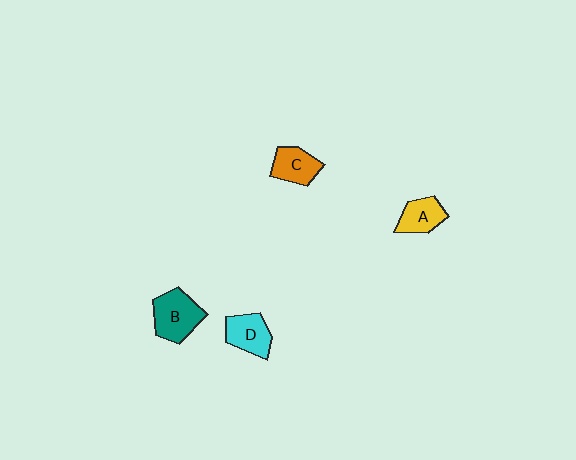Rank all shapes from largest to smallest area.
From largest to smallest: B (teal), D (cyan), C (orange), A (yellow).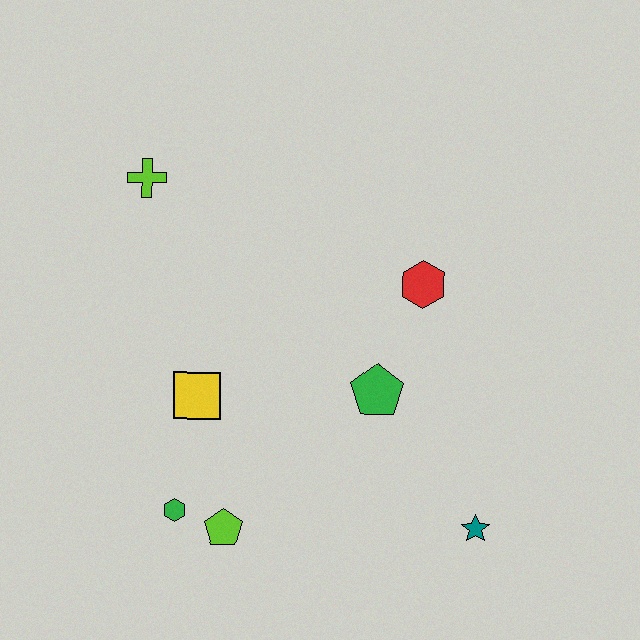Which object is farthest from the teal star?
The lime cross is farthest from the teal star.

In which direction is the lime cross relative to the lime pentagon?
The lime cross is above the lime pentagon.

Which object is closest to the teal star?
The green pentagon is closest to the teal star.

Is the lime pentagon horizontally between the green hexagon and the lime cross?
No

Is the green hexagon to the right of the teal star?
No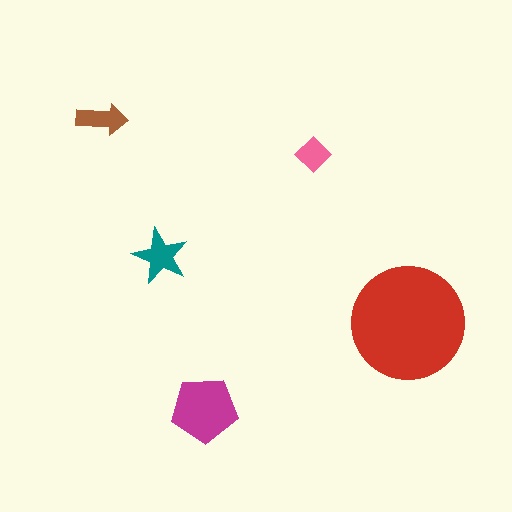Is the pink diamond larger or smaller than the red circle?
Smaller.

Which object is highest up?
The brown arrow is topmost.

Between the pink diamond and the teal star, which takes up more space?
The teal star.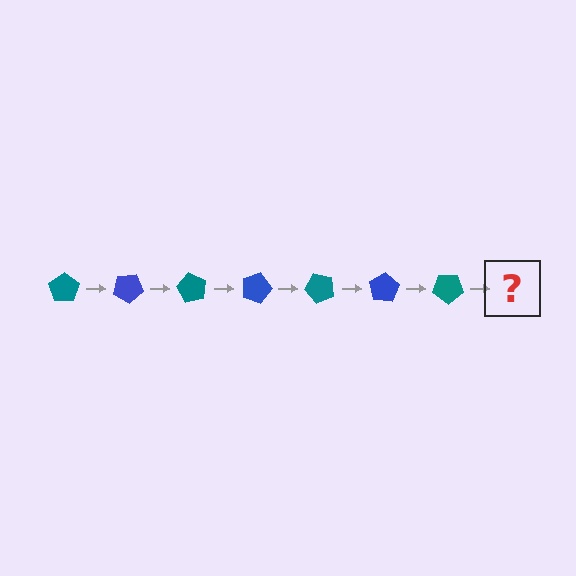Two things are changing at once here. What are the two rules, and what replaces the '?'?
The two rules are that it rotates 30 degrees each step and the color cycles through teal and blue. The '?' should be a blue pentagon, rotated 210 degrees from the start.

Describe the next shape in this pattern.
It should be a blue pentagon, rotated 210 degrees from the start.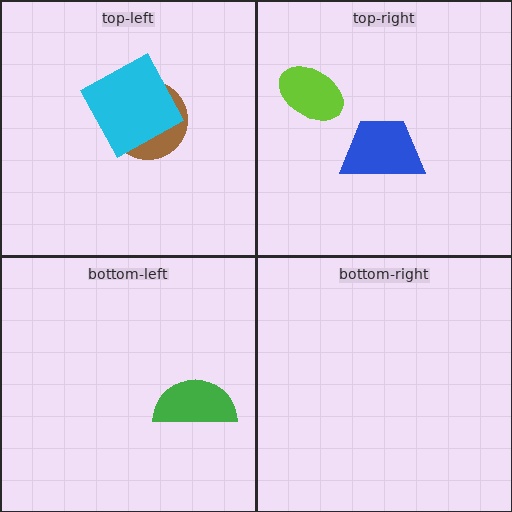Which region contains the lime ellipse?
The top-right region.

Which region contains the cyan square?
The top-left region.